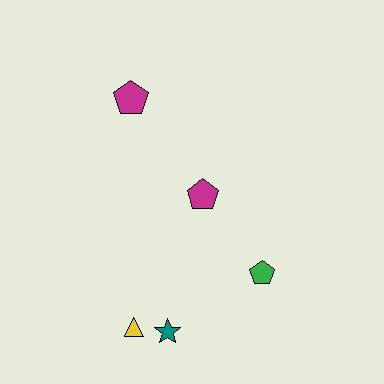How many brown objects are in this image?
There are no brown objects.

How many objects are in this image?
There are 5 objects.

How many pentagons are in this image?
There are 3 pentagons.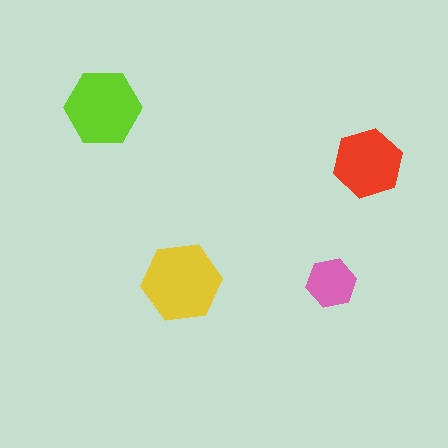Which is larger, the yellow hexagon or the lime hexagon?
The yellow one.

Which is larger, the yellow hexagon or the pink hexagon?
The yellow one.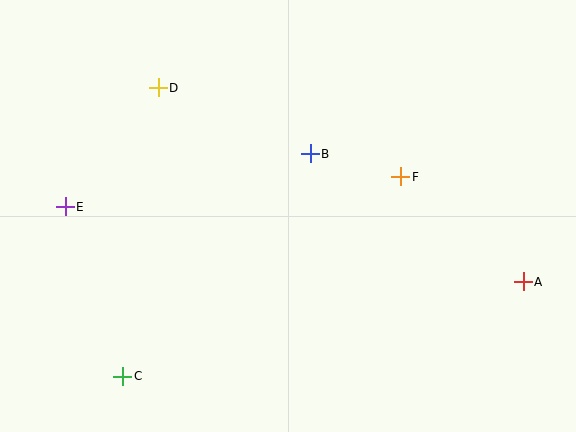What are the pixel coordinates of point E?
Point E is at (65, 207).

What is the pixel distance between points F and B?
The distance between F and B is 93 pixels.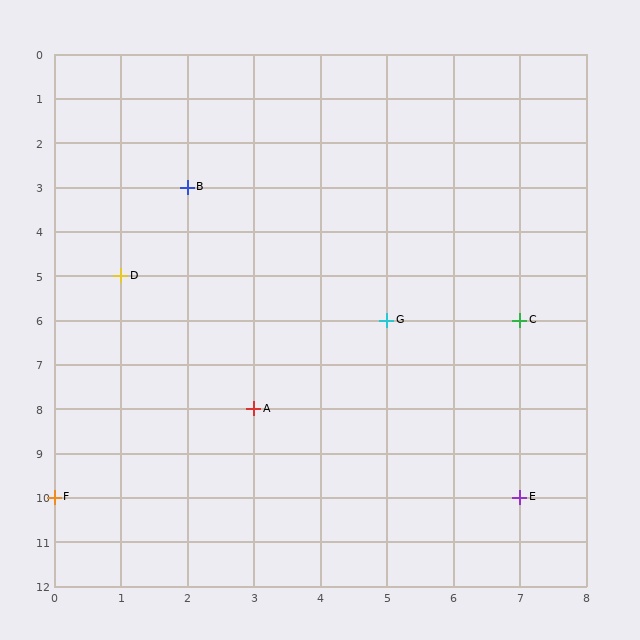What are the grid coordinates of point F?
Point F is at grid coordinates (0, 10).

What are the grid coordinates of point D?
Point D is at grid coordinates (1, 5).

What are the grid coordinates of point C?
Point C is at grid coordinates (7, 6).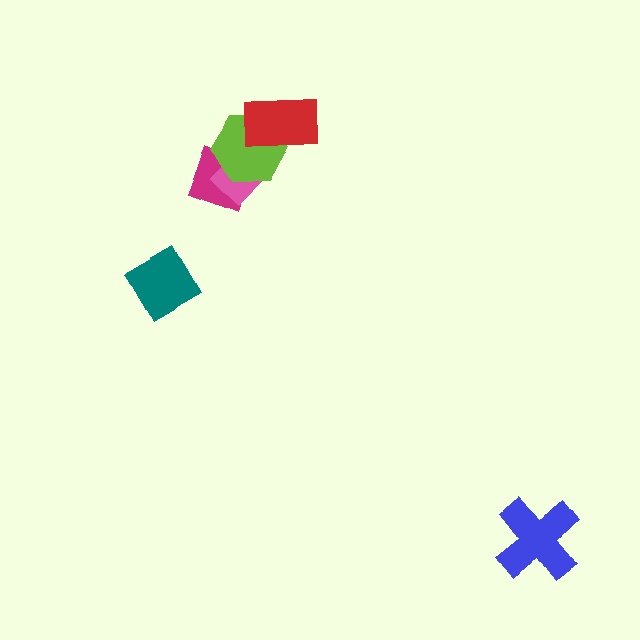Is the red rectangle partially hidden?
No, no other shape covers it.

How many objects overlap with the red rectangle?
1 object overlaps with the red rectangle.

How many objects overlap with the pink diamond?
2 objects overlap with the pink diamond.